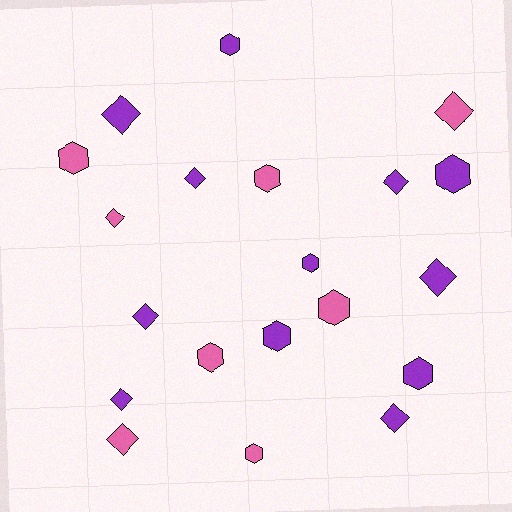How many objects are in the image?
There are 20 objects.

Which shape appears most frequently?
Hexagon, with 10 objects.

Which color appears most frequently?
Purple, with 12 objects.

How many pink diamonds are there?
There are 3 pink diamonds.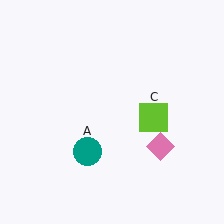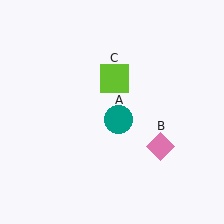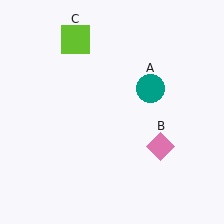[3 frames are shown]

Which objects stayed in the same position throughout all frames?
Pink diamond (object B) remained stationary.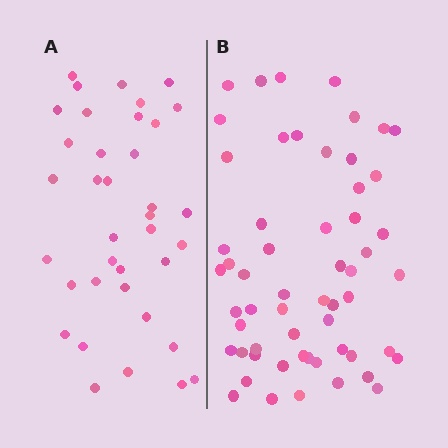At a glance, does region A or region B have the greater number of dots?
Region B (the right region) has more dots.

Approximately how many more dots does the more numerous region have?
Region B has approximately 20 more dots than region A.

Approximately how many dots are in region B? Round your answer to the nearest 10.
About 60 dots. (The exact count is 57, which rounds to 60.)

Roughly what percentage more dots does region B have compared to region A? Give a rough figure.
About 55% more.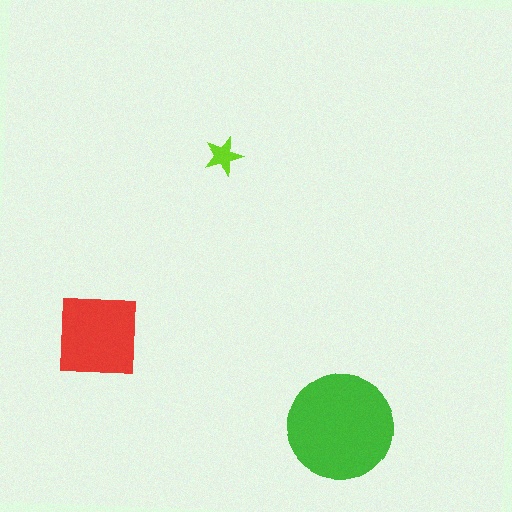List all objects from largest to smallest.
The green circle, the red square, the lime star.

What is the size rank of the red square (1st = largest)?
2nd.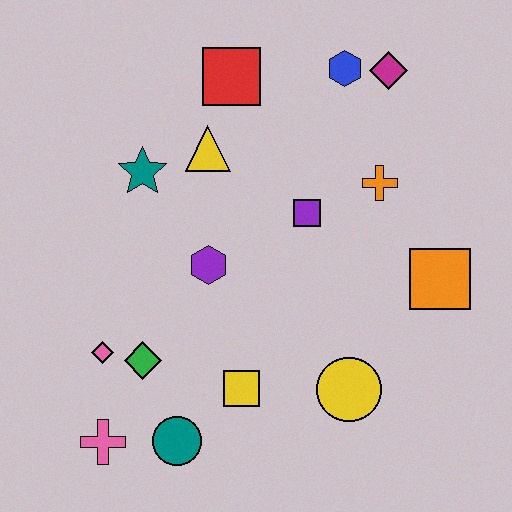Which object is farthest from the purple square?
The pink cross is farthest from the purple square.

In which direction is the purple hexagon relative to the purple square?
The purple hexagon is to the left of the purple square.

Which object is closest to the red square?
The yellow triangle is closest to the red square.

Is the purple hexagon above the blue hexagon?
No